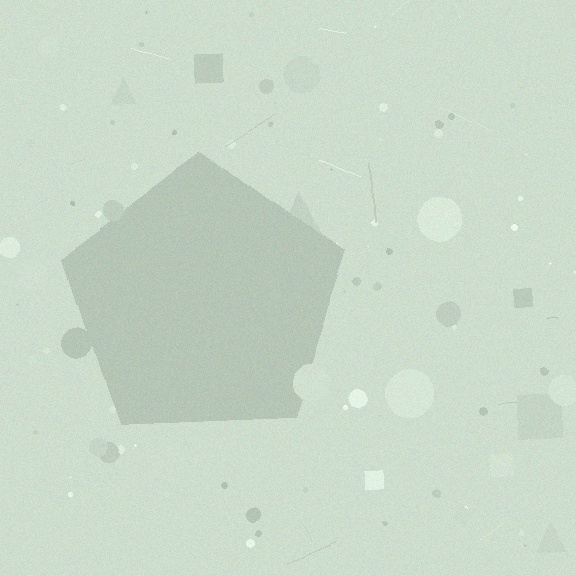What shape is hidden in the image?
A pentagon is hidden in the image.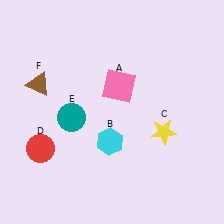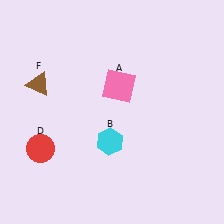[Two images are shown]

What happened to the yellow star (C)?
The yellow star (C) was removed in Image 2. It was in the bottom-right area of Image 1.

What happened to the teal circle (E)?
The teal circle (E) was removed in Image 2. It was in the bottom-left area of Image 1.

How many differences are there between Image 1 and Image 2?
There are 2 differences between the two images.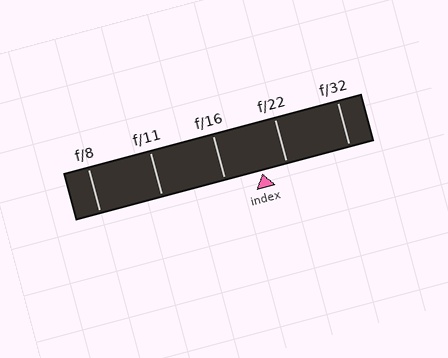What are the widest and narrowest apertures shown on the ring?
The widest aperture shown is f/8 and the narrowest is f/32.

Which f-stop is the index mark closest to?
The index mark is closest to f/22.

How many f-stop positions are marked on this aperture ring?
There are 5 f-stop positions marked.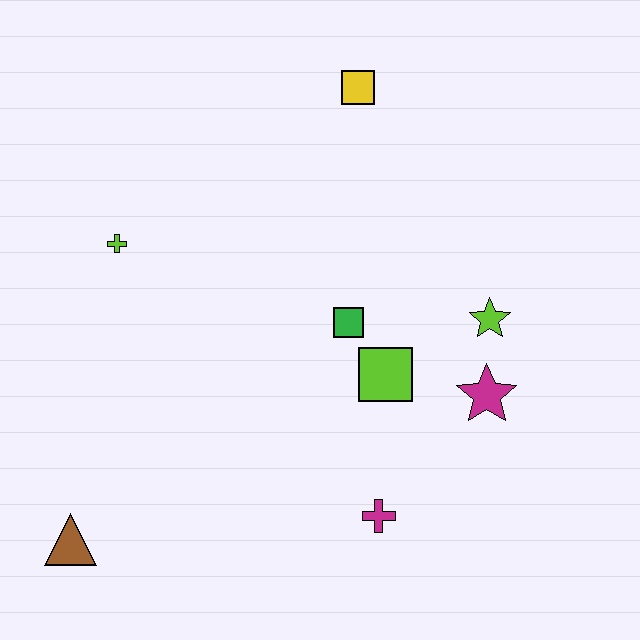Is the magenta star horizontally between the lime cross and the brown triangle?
No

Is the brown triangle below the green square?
Yes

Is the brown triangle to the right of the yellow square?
No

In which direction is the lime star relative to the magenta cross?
The lime star is above the magenta cross.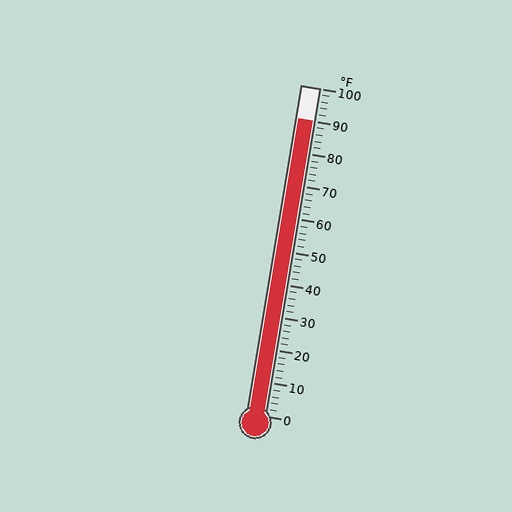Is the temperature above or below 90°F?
The temperature is at 90°F.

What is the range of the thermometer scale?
The thermometer scale ranges from 0°F to 100°F.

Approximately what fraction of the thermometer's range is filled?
The thermometer is filled to approximately 90% of its range.